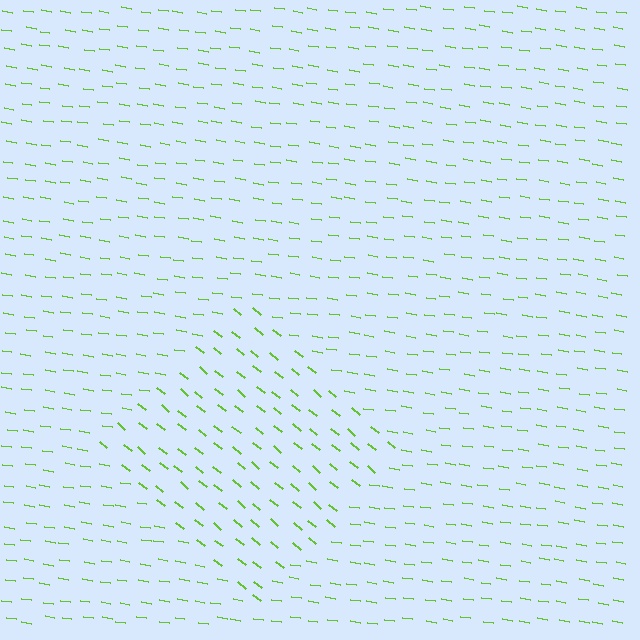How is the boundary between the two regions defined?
The boundary is defined purely by a change in line orientation (approximately 30 degrees difference). All lines are the same color and thickness.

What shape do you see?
I see a diamond.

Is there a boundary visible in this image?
Yes, there is a texture boundary formed by a change in line orientation.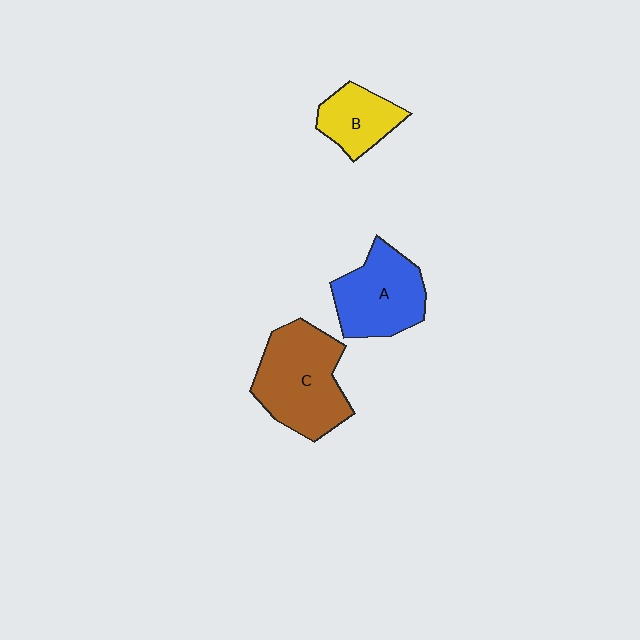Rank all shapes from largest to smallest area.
From largest to smallest: C (brown), A (blue), B (yellow).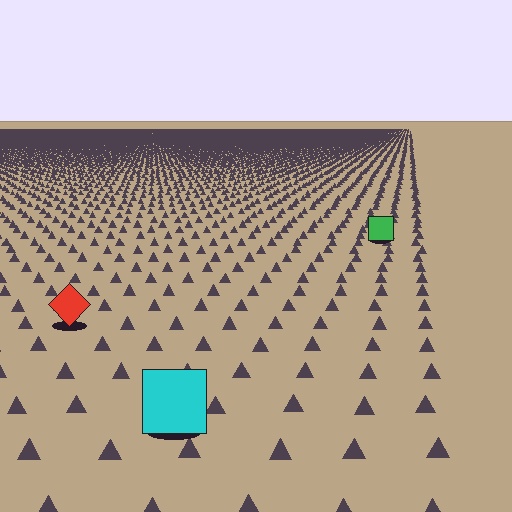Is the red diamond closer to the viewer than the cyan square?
No. The cyan square is closer — you can tell from the texture gradient: the ground texture is coarser near it.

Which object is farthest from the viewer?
The green square is farthest from the viewer. It appears smaller and the ground texture around it is denser.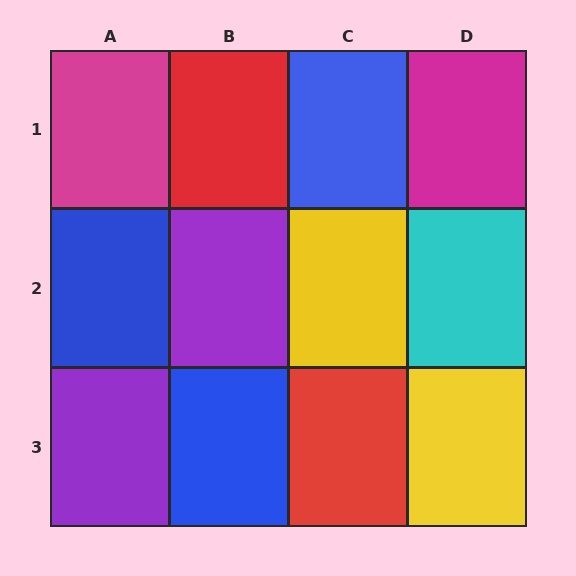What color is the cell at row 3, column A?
Purple.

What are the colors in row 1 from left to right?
Magenta, red, blue, magenta.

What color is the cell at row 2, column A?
Blue.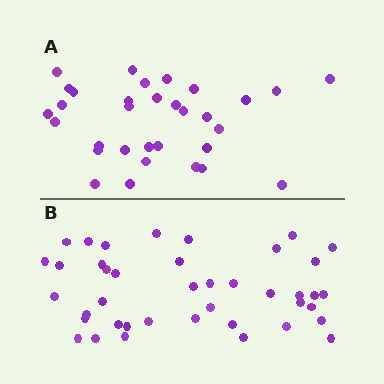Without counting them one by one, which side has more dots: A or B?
Region B (the bottom region) has more dots.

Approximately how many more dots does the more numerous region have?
Region B has roughly 8 or so more dots than region A.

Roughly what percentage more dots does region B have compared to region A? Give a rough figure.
About 30% more.